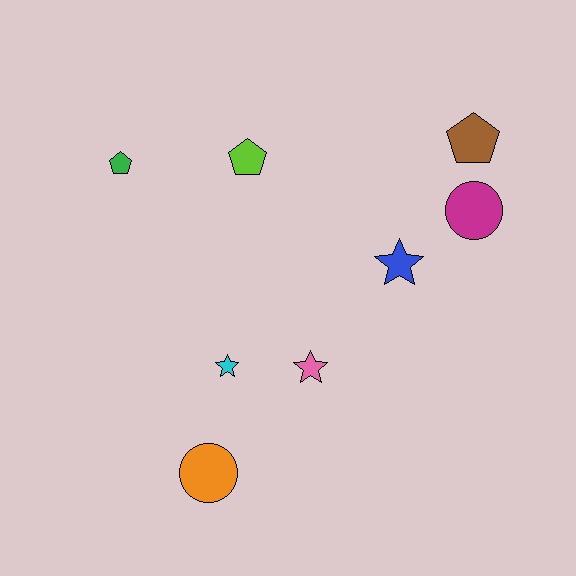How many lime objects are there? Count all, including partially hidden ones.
There is 1 lime object.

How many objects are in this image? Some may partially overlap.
There are 8 objects.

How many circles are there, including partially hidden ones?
There are 2 circles.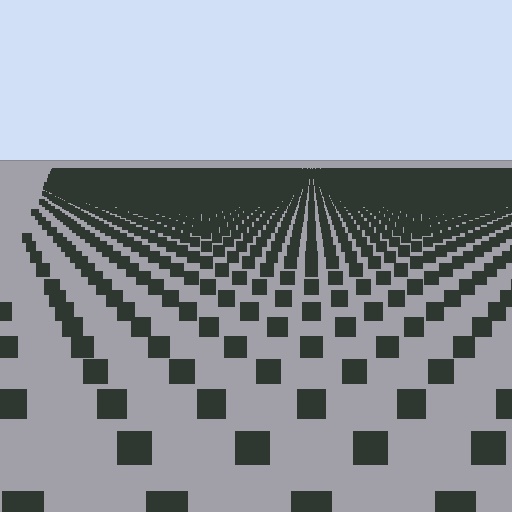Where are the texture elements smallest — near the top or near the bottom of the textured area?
Near the top.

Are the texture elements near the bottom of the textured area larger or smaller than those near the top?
Larger. Near the bottom, elements are closer to the viewer and appear at a bigger on-screen size.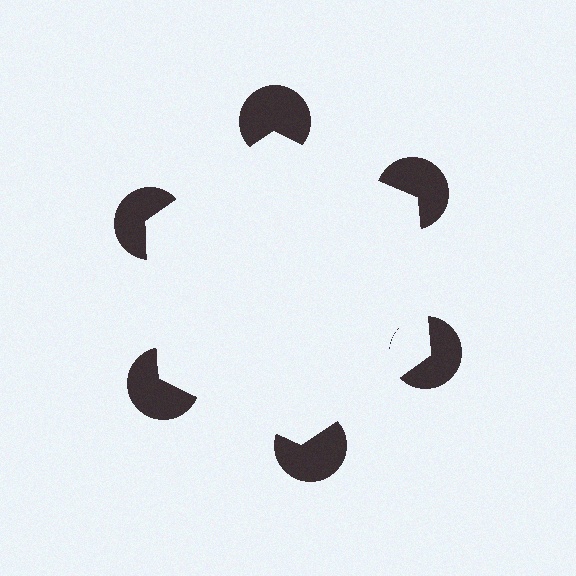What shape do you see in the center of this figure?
An illusory hexagon — its edges are inferred from the aligned wedge cuts in the pac-man discs, not physically drawn.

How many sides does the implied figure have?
6 sides.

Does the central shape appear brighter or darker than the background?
It typically appears slightly brighter than the background, even though no actual brightness change is drawn.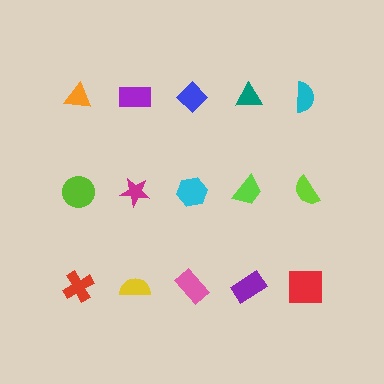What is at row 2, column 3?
A cyan hexagon.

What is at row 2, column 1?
A lime circle.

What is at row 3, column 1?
A red cross.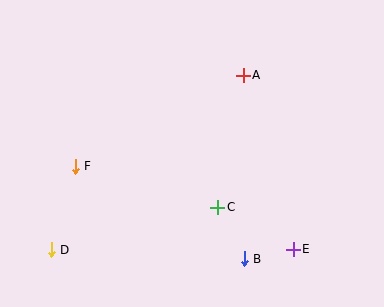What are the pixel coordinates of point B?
Point B is at (244, 259).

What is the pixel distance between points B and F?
The distance between B and F is 192 pixels.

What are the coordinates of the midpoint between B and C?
The midpoint between B and C is at (231, 233).